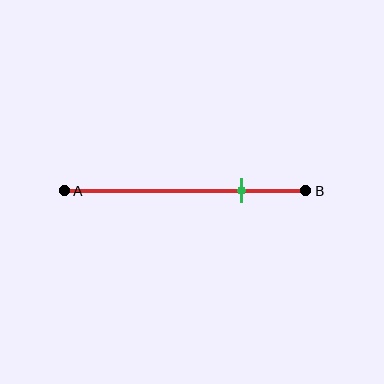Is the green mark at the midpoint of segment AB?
No, the mark is at about 75% from A, not at the 50% midpoint.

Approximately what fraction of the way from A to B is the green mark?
The green mark is approximately 75% of the way from A to B.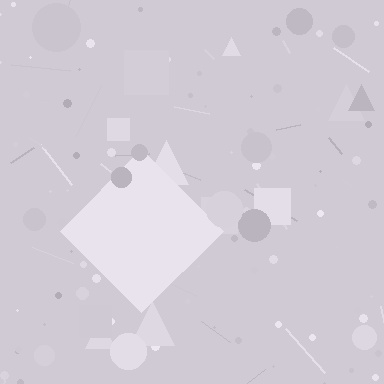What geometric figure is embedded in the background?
A diamond is embedded in the background.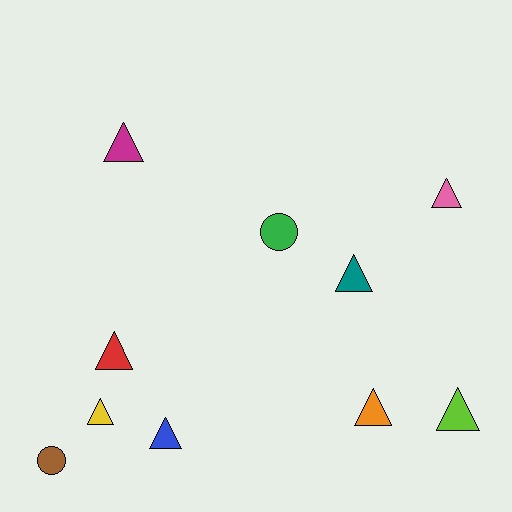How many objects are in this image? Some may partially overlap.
There are 10 objects.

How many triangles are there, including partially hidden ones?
There are 8 triangles.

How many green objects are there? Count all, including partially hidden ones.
There is 1 green object.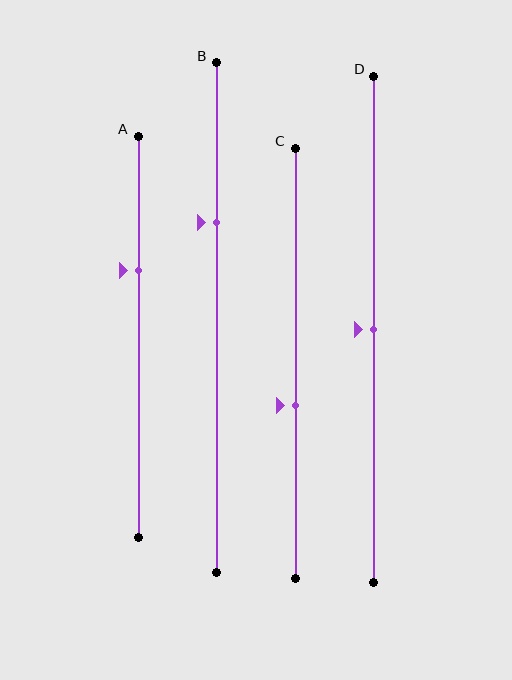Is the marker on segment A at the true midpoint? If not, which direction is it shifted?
No, the marker on segment A is shifted upward by about 17% of the segment length.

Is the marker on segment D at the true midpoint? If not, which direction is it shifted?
Yes, the marker on segment D is at the true midpoint.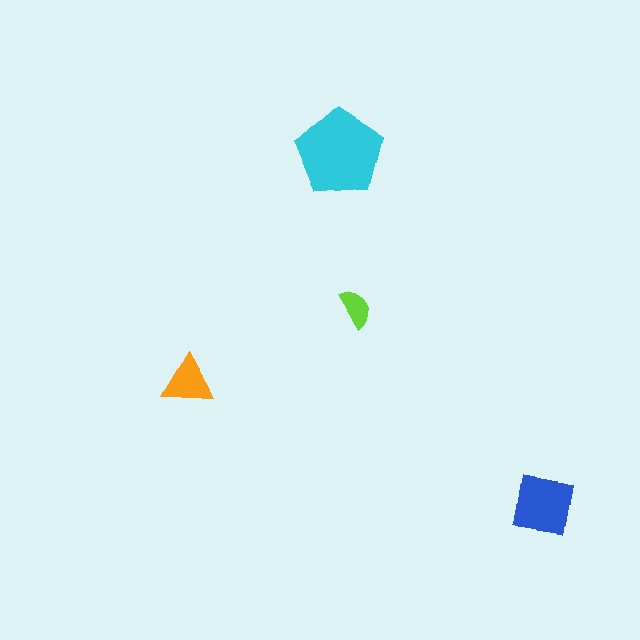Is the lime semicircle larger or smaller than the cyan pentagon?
Smaller.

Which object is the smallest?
The lime semicircle.